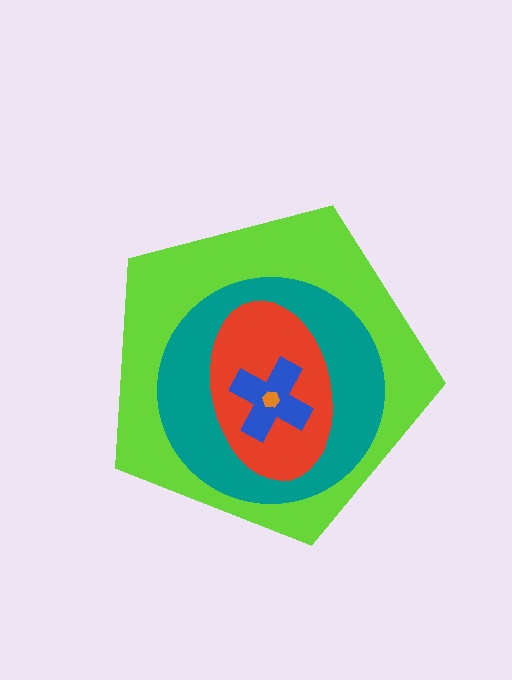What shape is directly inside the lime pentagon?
The teal circle.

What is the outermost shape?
The lime pentagon.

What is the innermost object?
The orange hexagon.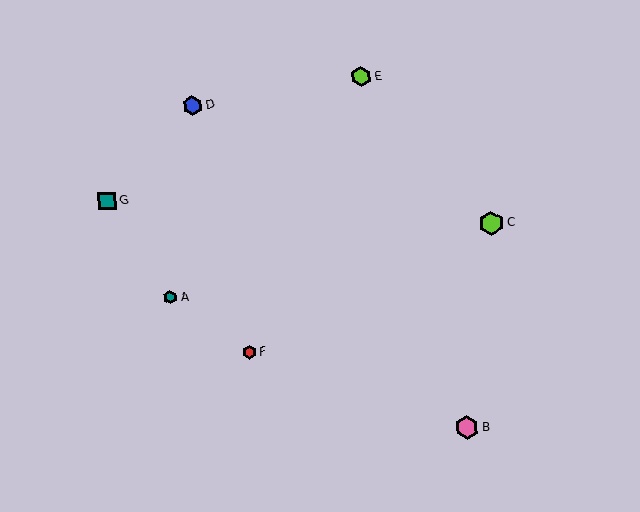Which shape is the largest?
The lime hexagon (labeled C) is the largest.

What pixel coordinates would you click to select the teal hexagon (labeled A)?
Click at (171, 297) to select the teal hexagon A.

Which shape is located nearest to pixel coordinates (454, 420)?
The pink hexagon (labeled B) at (467, 428) is nearest to that location.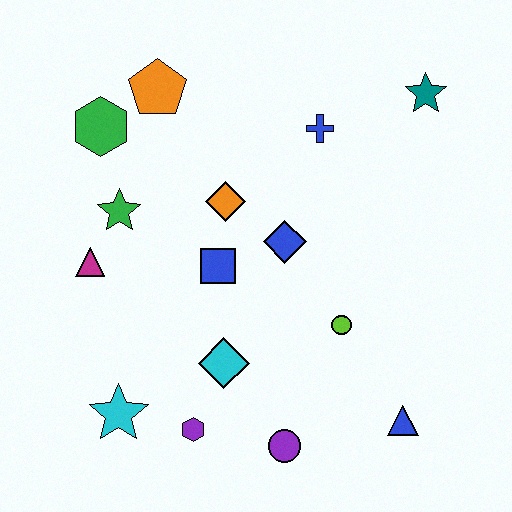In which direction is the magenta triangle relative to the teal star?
The magenta triangle is to the left of the teal star.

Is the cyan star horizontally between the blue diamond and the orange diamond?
No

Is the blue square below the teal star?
Yes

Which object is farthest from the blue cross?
The cyan star is farthest from the blue cross.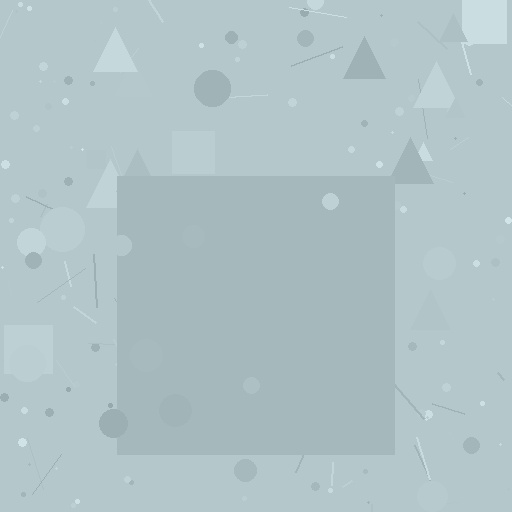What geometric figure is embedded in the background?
A square is embedded in the background.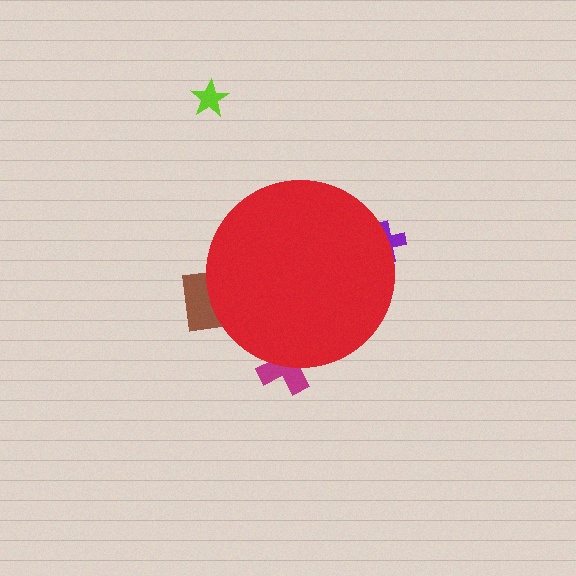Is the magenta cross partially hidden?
Yes, the magenta cross is partially hidden behind the red circle.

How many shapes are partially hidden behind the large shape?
3 shapes are partially hidden.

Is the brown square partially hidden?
Yes, the brown square is partially hidden behind the red circle.